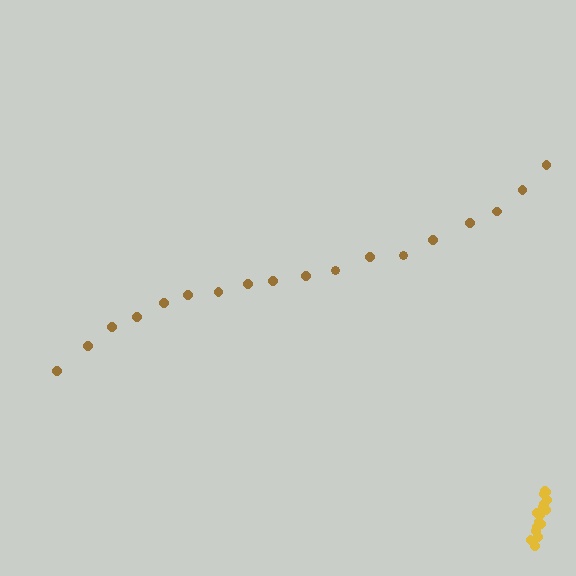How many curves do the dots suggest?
There are 2 distinct paths.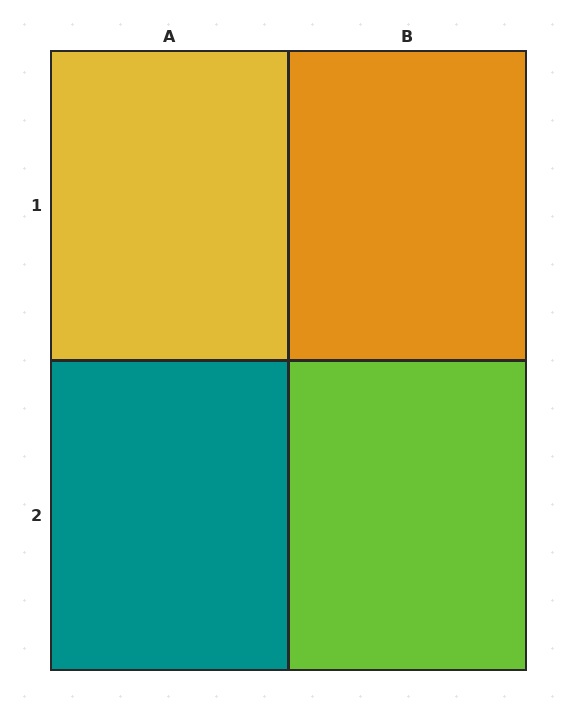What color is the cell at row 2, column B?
Lime.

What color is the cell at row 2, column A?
Teal.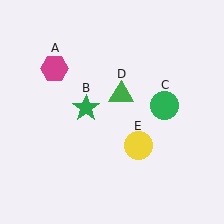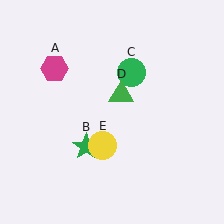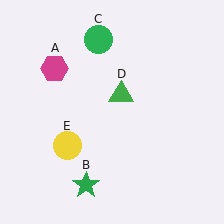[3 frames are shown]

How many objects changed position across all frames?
3 objects changed position: green star (object B), green circle (object C), yellow circle (object E).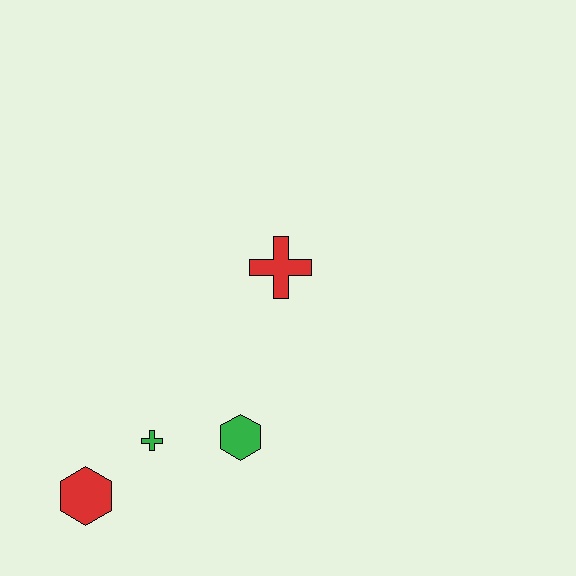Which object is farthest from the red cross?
The red hexagon is farthest from the red cross.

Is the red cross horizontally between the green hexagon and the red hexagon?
No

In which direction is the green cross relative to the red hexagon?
The green cross is to the right of the red hexagon.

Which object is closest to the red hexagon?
The green cross is closest to the red hexagon.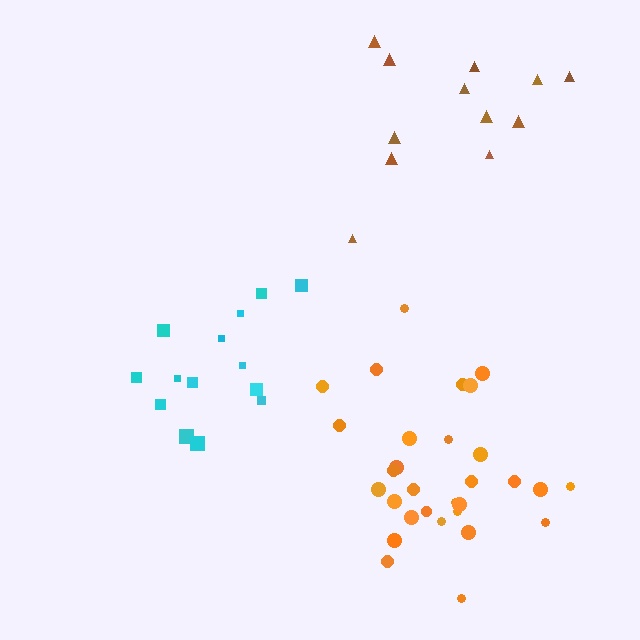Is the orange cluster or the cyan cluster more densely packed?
Orange.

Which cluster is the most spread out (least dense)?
Brown.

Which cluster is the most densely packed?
Orange.